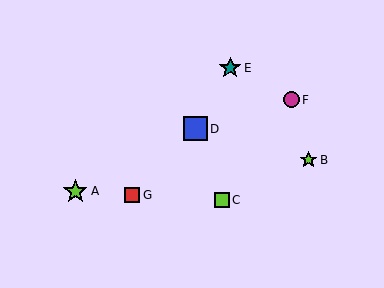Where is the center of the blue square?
The center of the blue square is at (195, 129).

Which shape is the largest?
The lime star (labeled A) is the largest.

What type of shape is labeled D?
Shape D is a blue square.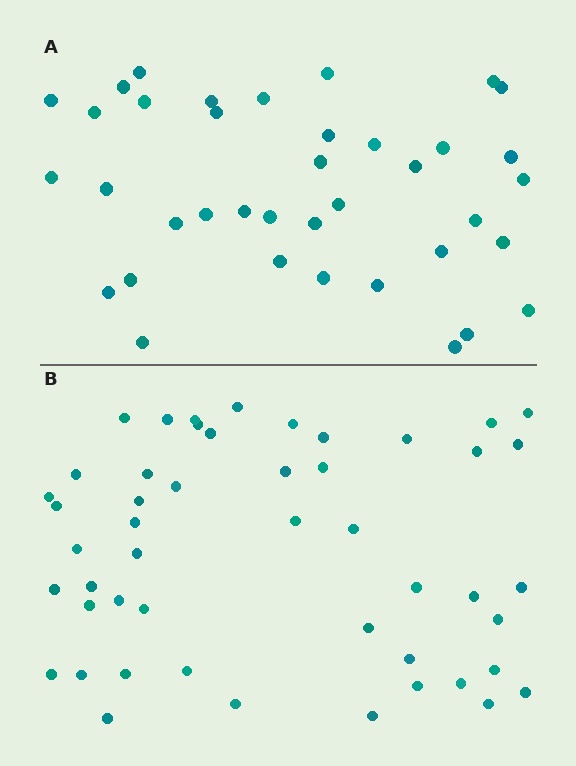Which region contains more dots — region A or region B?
Region B (the bottom region) has more dots.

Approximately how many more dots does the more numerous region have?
Region B has roughly 12 or so more dots than region A.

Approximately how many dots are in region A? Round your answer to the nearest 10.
About 40 dots. (The exact count is 38, which rounds to 40.)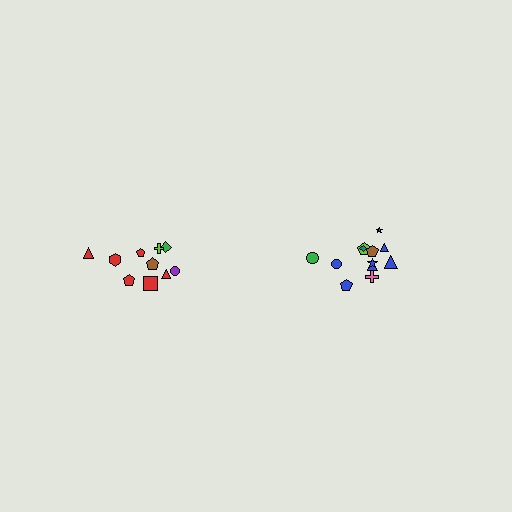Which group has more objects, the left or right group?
The right group.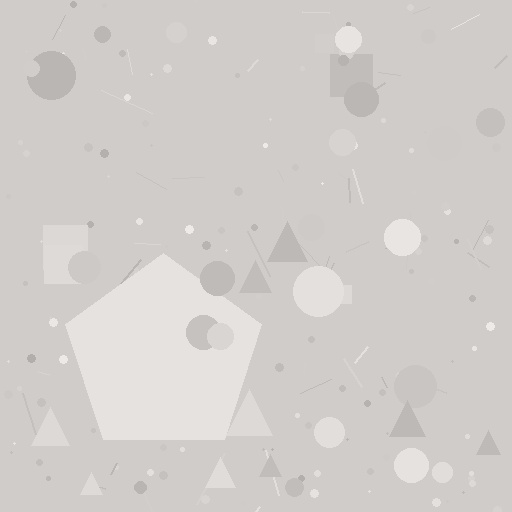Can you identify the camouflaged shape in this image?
The camouflaged shape is a pentagon.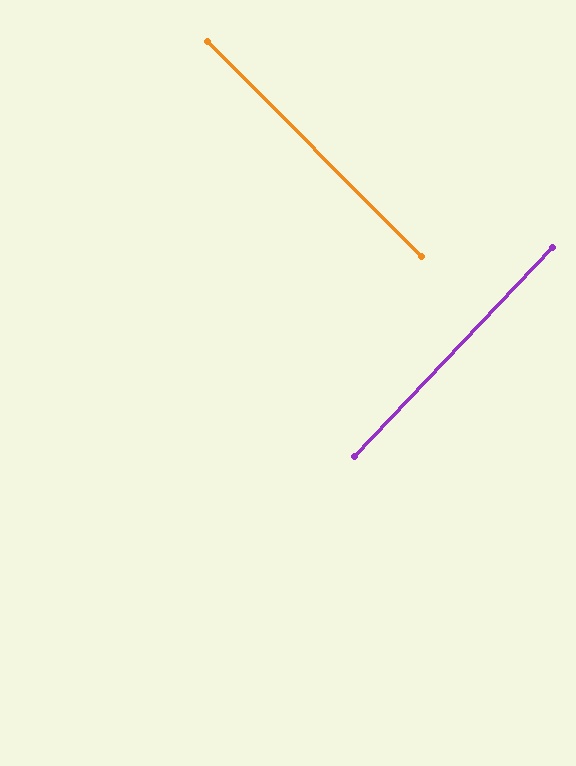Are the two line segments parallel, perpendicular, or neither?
Perpendicular — they meet at approximately 88°.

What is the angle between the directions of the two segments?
Approximately 88 degrees.